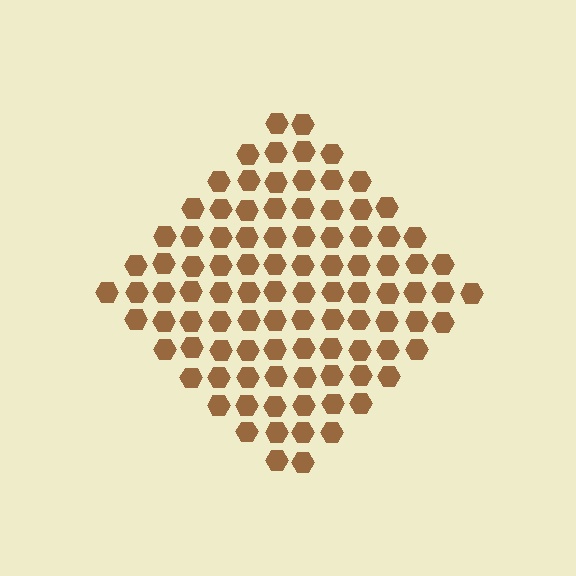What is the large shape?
The large shape is a diamond.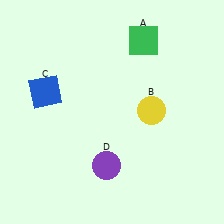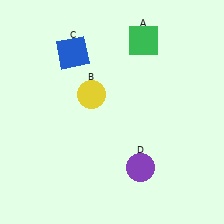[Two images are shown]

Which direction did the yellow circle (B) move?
The yellow circle (B) moved left.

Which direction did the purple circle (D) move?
The purple circle (D) moved right.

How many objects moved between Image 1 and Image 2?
3 objects moved between the two images.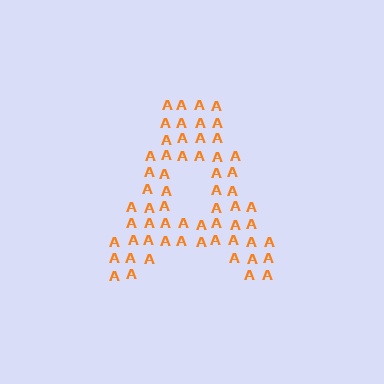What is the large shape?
The large shape is the letter A.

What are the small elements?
The small elements are letter A's.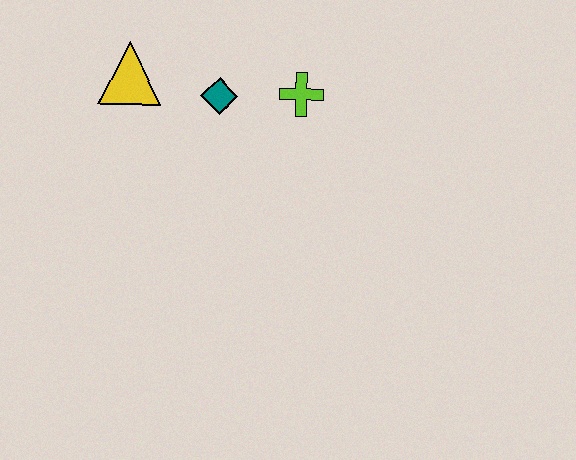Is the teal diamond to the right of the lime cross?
No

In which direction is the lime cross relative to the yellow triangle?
The lime cross is to the right of the yellow triangle.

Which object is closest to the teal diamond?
The lime cross is closest to the teal diamond.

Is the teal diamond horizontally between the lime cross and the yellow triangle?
Yes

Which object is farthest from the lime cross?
The yellow triangle is farthest from the lime cross.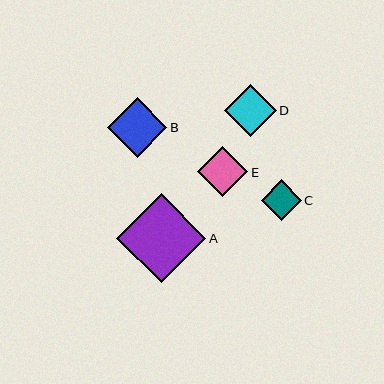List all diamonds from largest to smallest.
From largest to smallest: A, B, D, E, C.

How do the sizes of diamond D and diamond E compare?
Diamond D and diamond E are approximately the same size.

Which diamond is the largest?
Diamond A is the largest with a size of approximately 89 pixels.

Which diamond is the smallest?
Diamond C is the smallest with a size of approximately 40 pixels.